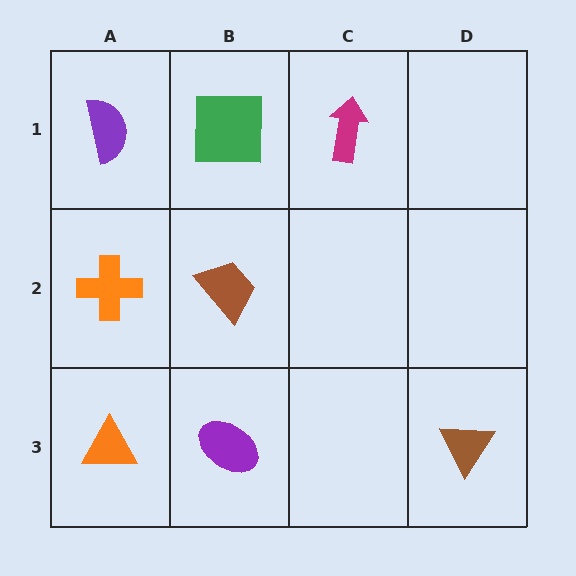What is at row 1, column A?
A purple semicircle.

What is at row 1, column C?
A magenta arrow.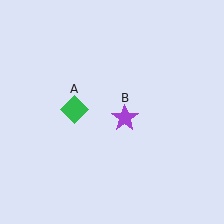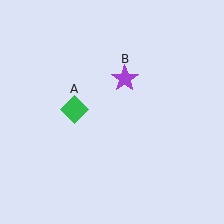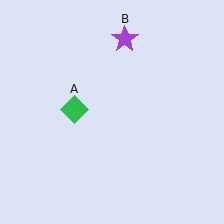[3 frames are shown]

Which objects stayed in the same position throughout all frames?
Green diamond (object A) remained stationary.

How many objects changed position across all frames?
1 object changed position: purple star (object B).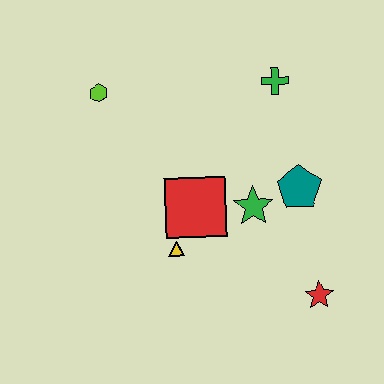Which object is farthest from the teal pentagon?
The lime hexagon is farthest from the teal pentagon.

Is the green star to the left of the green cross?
Yes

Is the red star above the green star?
No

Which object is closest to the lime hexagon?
The red square is closest to the lime hexagon.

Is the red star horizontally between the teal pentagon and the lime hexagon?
No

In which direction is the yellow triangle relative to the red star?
The yellow triangle is to the left of the red star.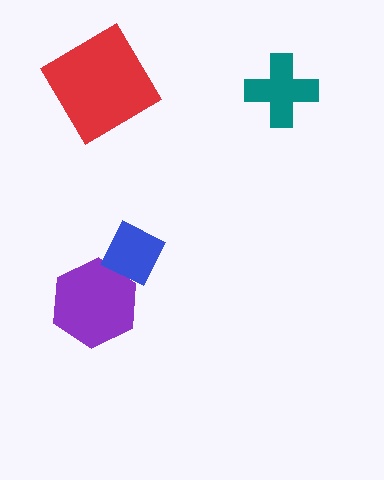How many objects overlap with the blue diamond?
1 object overlaps with the blue diamond.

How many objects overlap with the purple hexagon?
1 object overlaps with the purple hexagon.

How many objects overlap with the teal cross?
0 objects overlap with the teal cross.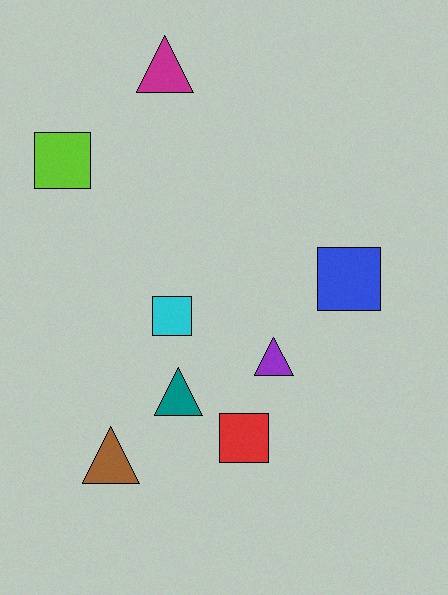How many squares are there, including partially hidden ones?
There are 4 squares.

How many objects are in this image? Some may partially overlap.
There are 8 objects.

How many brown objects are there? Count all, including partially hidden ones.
There is 1 brown object.